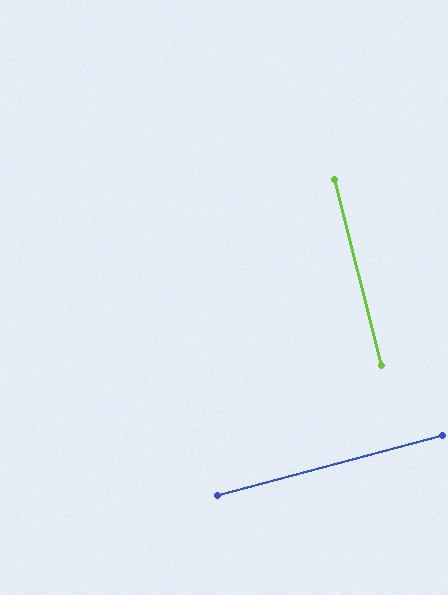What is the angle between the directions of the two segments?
Approximately 90 degrees.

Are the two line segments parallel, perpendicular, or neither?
Perpendicular — they meet at approximately 90°.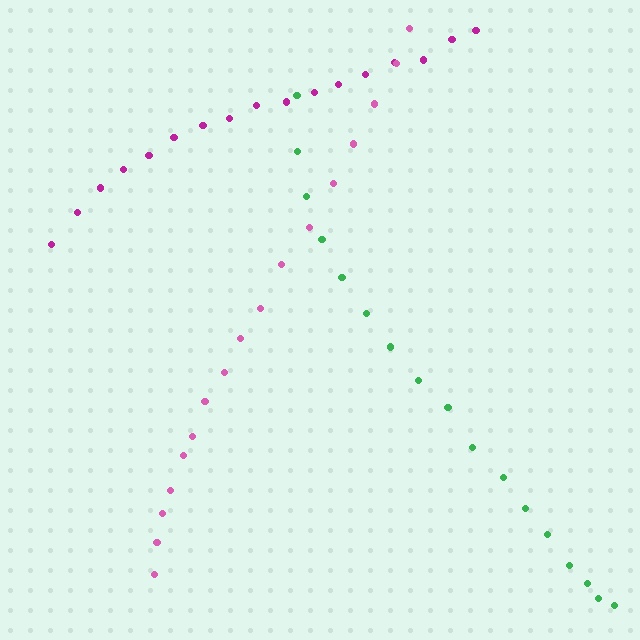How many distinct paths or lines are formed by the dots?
There are 3 distinct paths.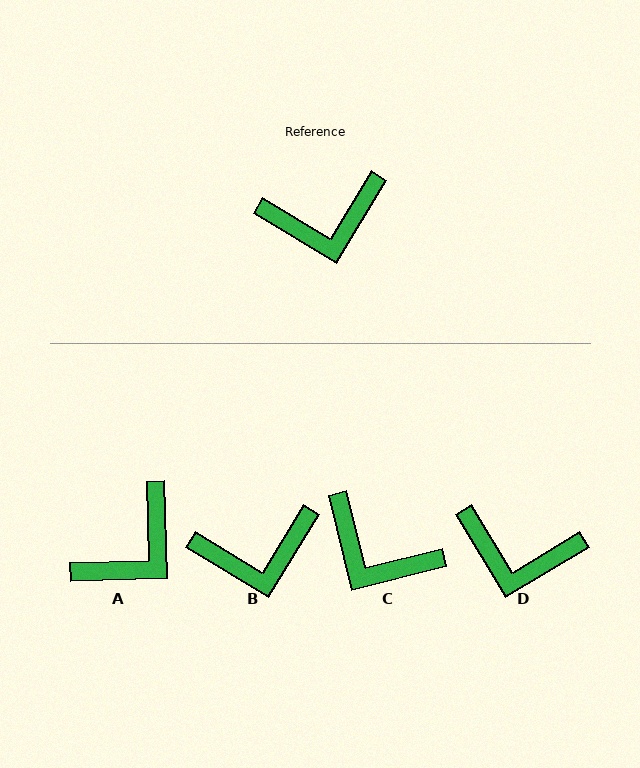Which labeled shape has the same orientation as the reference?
B.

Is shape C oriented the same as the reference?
No, it is off by about 45 degrees.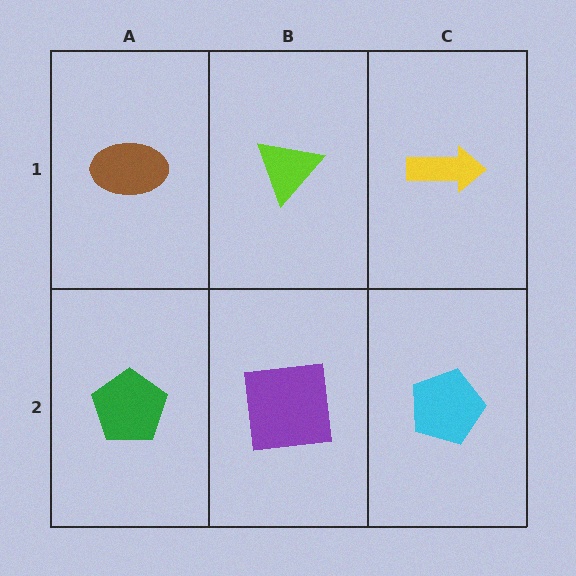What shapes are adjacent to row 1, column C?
A cyan pentagon (row 2, column C), a lime triangle (row 1, column B).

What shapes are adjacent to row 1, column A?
A green pentagon (row 2, column A), a lime triangle (row 1, column B).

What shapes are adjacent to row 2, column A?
A brown ellipse (row 1, column A), a purple square (row 2, column B).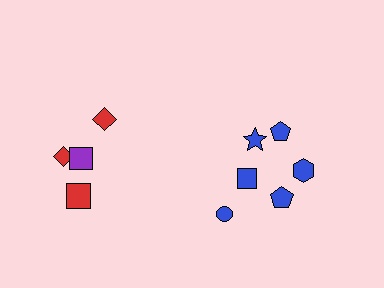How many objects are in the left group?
There are 4 objects.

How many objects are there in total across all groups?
There are 10 objects.